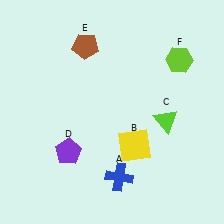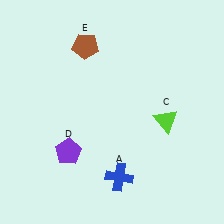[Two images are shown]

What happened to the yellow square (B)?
The yellow square (B) was removed in Image 2. It was in the bottom-right area of Image 1.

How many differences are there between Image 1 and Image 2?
There are 2 differences between the two images.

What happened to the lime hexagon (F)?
The lime hexagon (F) was removed in Image 2. It was in the top-right area of Image 1.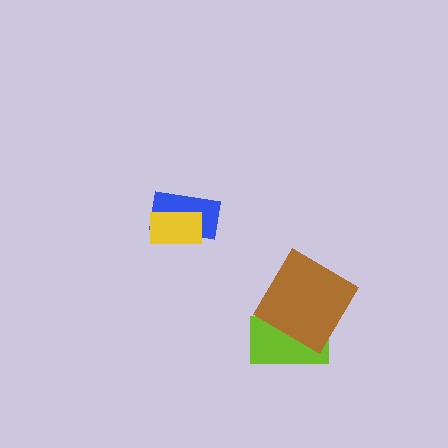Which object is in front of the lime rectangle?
The brown diamond is in front of the lime rectangle.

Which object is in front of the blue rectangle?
The yellow rectangle is in front of the blue rectangle.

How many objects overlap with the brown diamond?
1 object overlaps with the brown diamond.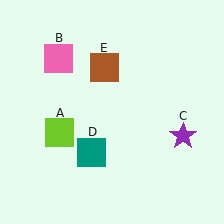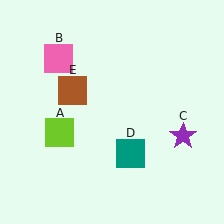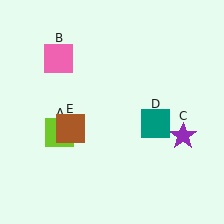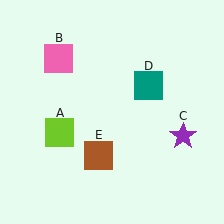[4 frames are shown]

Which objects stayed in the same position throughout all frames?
Lime square (object A) and pink square (object B) and purple star (object C) remained stationary.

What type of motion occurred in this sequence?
The teal square (object D), brown square (object E) rotated counterclockwise around the center of the scene.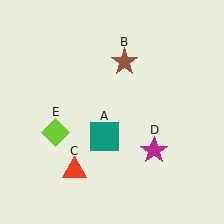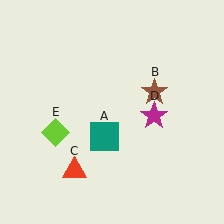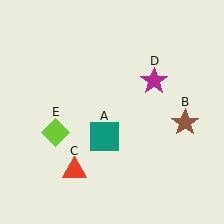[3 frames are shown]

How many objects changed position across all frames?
2 objects changed position: brown star (object B), magenta star (object D).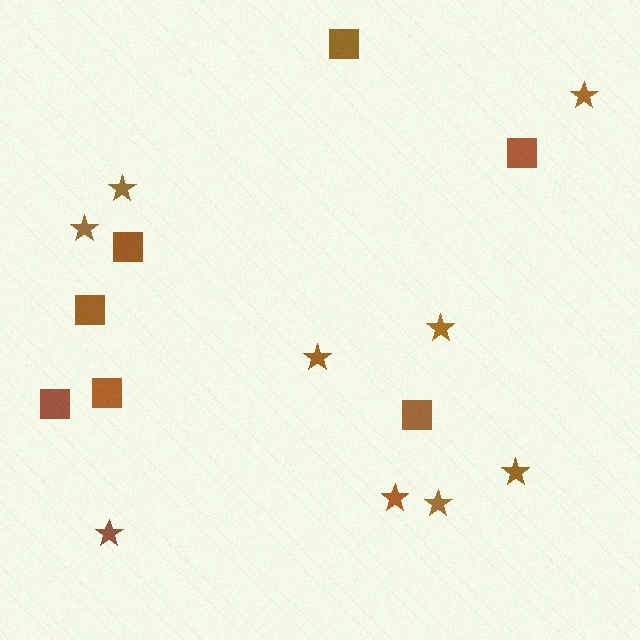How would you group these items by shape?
There are 2 groups: one group of stars (9) and one group of squares (7).